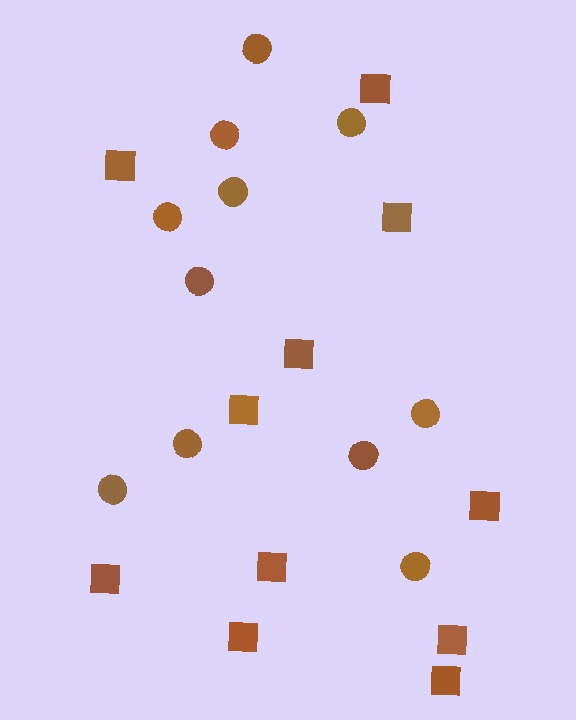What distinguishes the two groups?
There are 2 groups: one group of squares (11) and one group of circles (11).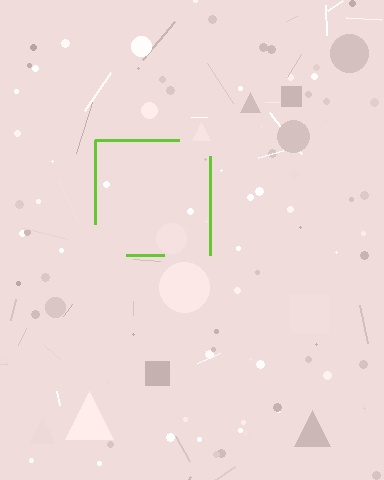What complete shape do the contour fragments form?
The contour fragments form a square.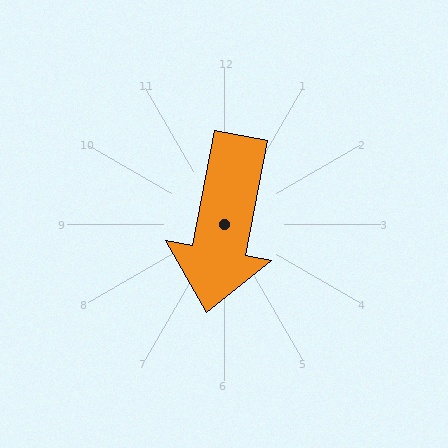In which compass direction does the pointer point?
South.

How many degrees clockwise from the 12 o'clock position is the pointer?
Approximately 191 degrees.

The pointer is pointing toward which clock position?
Roughly 6 o'clock.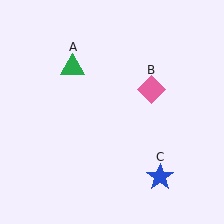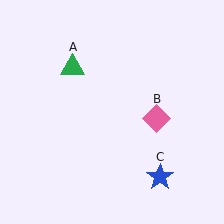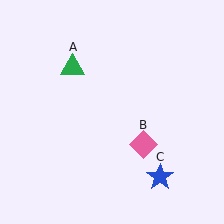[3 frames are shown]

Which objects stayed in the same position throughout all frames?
Green triangle (object A) and blue star (object C) remained stationary.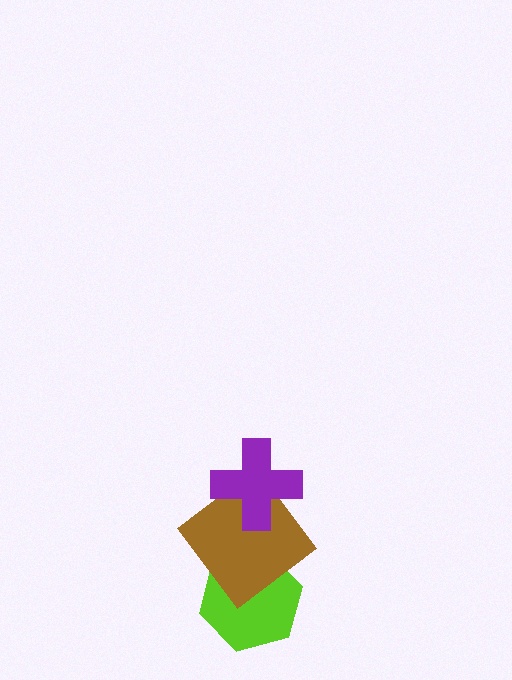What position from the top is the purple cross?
The purple cross is 1st from the top.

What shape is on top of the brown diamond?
The purple cross is on top of the brown diamond.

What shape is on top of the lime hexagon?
The brown diamond is on top of the lime hexagon.